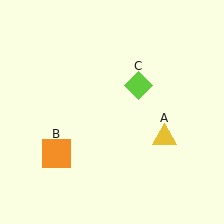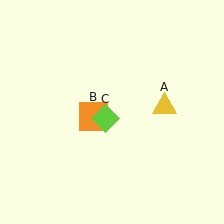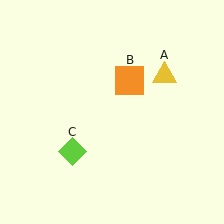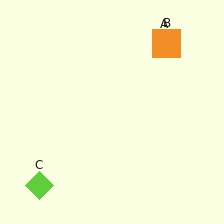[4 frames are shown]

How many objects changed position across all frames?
3 objects changed position: yellow triangle (object A), orange square (object B), lime diamond (object C).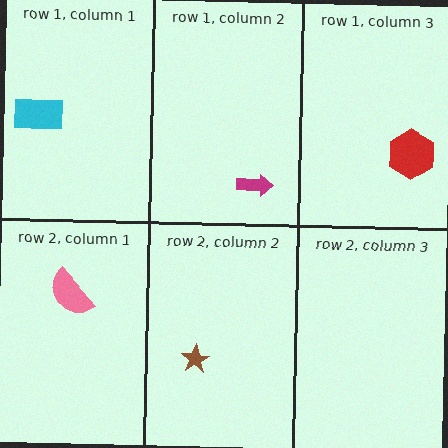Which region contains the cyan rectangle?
The row 1, column 1 region.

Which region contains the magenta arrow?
The row 1, column 2 region.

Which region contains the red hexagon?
The row 1, column 3 region.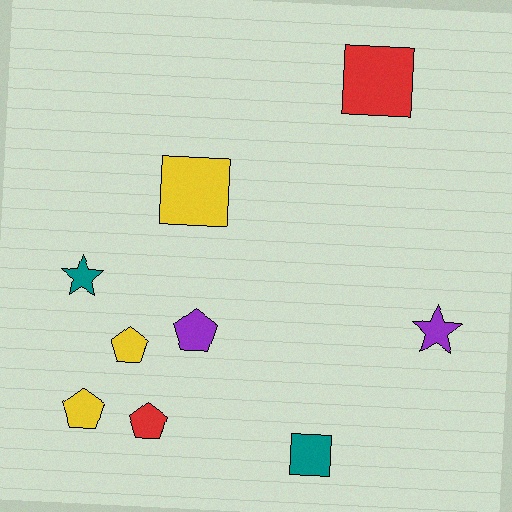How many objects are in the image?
There are 9 objects.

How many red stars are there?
There are no red stars.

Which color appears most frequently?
Yellow, with 3 objects.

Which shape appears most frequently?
Pentagon, with 4 objects.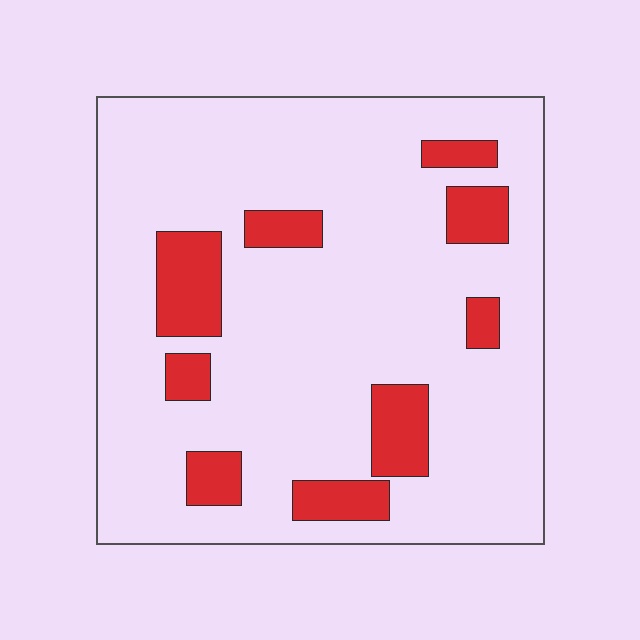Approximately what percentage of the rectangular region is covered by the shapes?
Approximately 15%.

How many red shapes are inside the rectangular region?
9.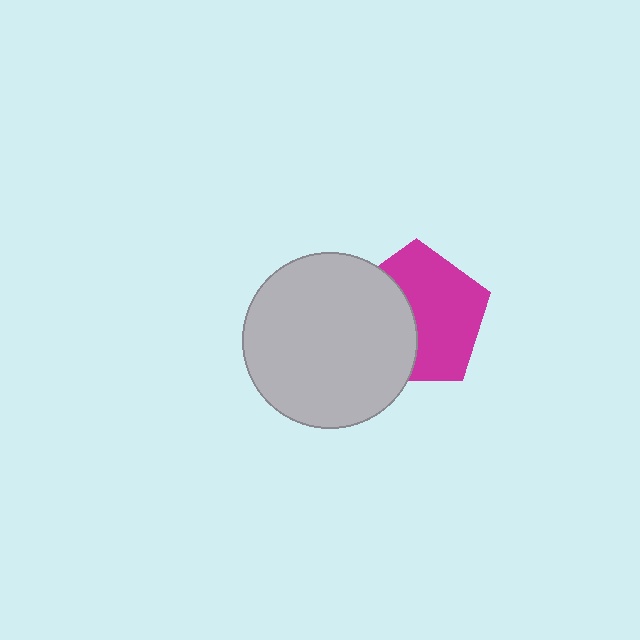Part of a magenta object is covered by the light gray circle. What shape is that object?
It is a pentagon.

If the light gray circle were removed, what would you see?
You would see the complete magenta pentagon.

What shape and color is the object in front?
The object in front is a light gray circle.